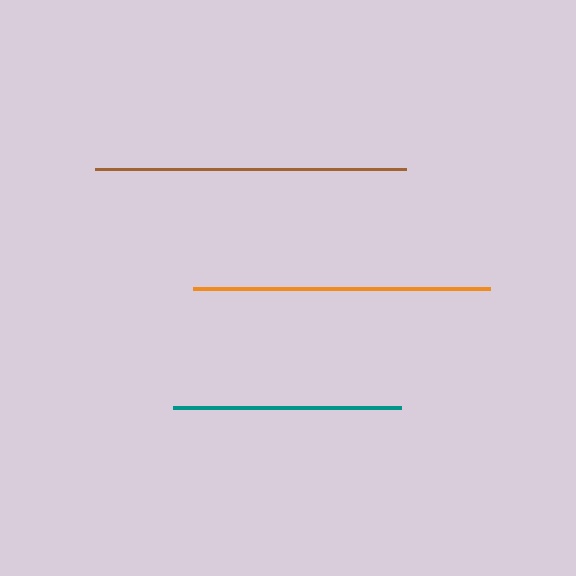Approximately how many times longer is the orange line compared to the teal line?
The orange line is approximately 1.3 times the length of the teal line.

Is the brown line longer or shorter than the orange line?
The brown line is longer than the orange line.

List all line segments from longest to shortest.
From longest to shortest: brown, orange, teal.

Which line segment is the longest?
The brown line is the longest at approximately 312 pixels.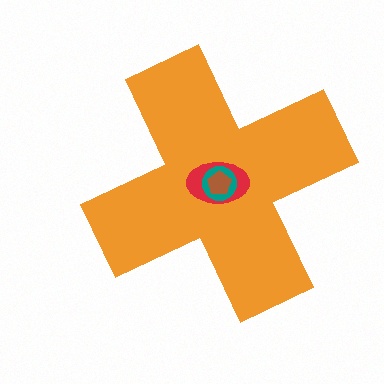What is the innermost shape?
The brown pentagon.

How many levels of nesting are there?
4.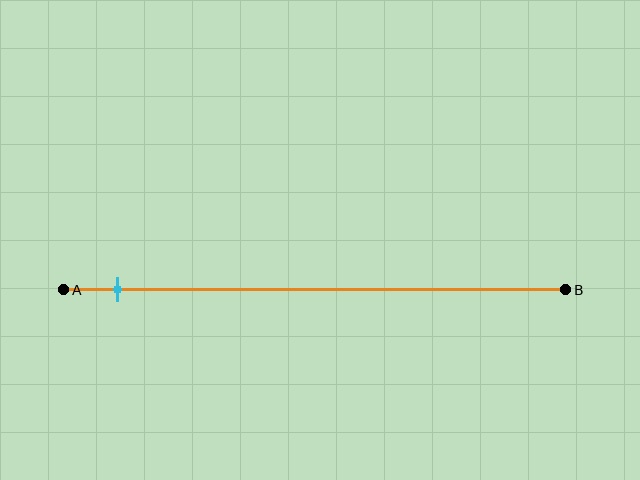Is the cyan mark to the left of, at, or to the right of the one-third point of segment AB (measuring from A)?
The cyan mark is to the left of the one-third point of segment AB.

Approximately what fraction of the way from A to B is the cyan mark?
The cyan mark is approximately 10% of the way from A to B.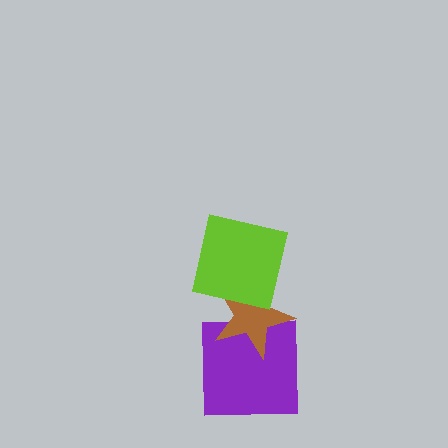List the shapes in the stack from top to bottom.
From top to bottom: the lime square, the brown star, the purple square.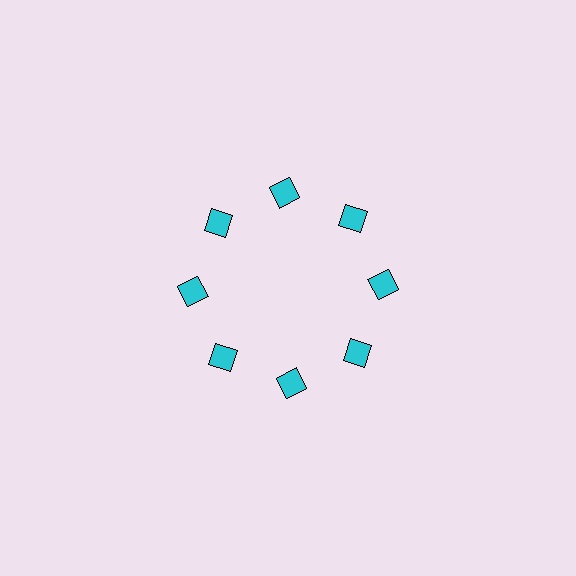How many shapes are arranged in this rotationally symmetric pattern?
There are 8 shapes, arranged in 8 groups of 1.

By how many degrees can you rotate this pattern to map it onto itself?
The pattern maps onto itself every 45 degrees of rotation.